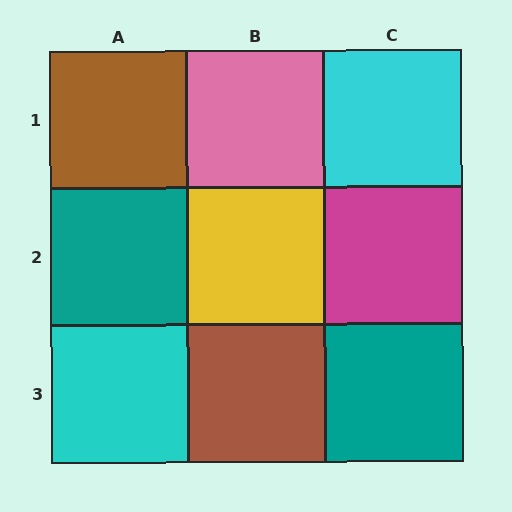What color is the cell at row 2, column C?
Magenta.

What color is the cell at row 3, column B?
Brown.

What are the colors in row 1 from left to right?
Brown, pink, cyan.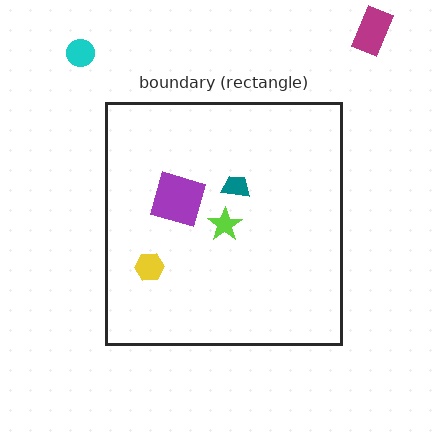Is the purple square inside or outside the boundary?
Inside.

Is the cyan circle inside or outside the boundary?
Outside.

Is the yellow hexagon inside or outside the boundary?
Inside.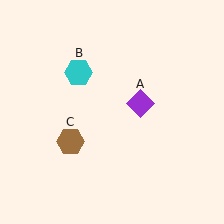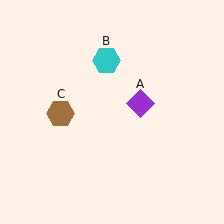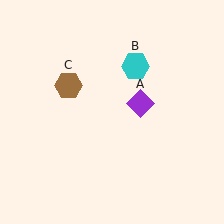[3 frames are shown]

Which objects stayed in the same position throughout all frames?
Purple diamond (object A) remained stationary.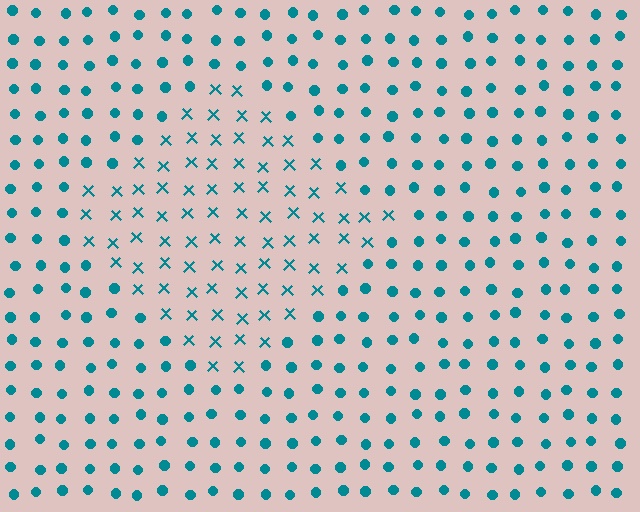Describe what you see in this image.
The image is filled with small teal elements arranged in a uniform grid. A diamond-shaped region contains X marks, while the surrounding area contains circles. The boundary is defined purely by the change in element shape.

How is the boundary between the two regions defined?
The boundary is defined by a change in element shape: X marks inside vs. circles outside. All elements share the same color and spacing.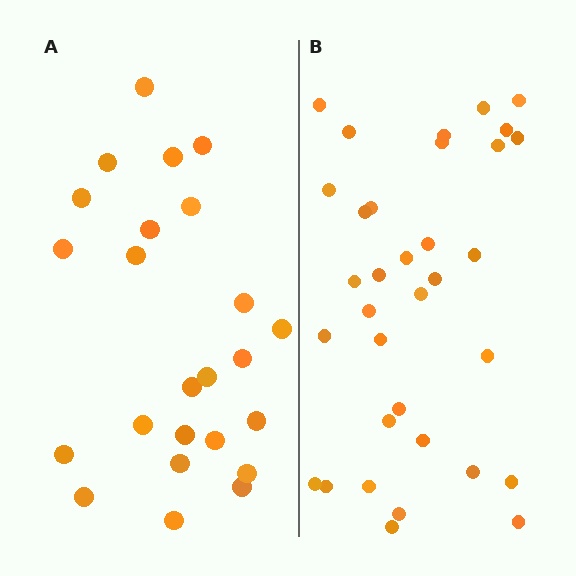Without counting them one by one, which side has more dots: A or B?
Region B (the right region) has more dots.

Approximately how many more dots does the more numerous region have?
Region B has roughly 10 or so more dots than region A.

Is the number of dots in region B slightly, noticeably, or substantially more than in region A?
Region B has noticeably more, but not dramatically so. The ratio is roughly 1.4 to 1.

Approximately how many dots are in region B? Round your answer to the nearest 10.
About 30 dots. (The exact count is 34, which rounds to 30.)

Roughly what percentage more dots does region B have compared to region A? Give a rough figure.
About 40% more.